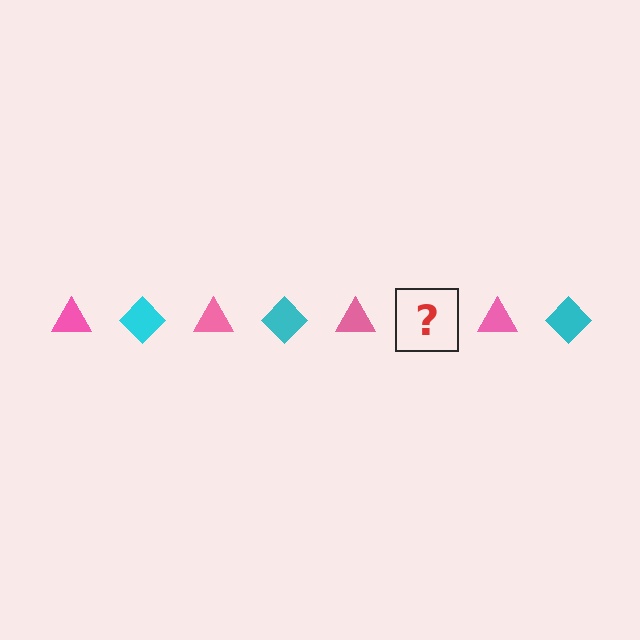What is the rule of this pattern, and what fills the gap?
The rule is that the pattern alternates between pink triangle and cyan diamond. The gap should be filled with a cyan diamond.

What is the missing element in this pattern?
The missing element is a cyan diamond.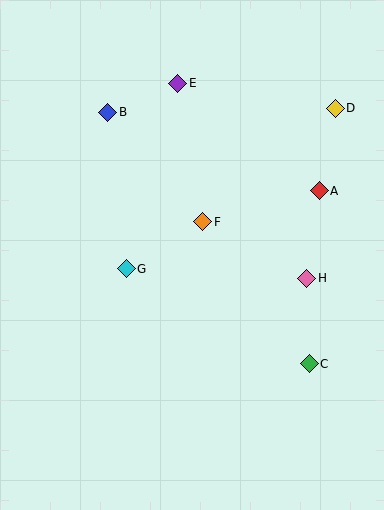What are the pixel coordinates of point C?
Point C is at (309, 364).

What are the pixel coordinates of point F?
Point F is at (203, 222).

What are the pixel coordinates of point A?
Point A is at (319, 191).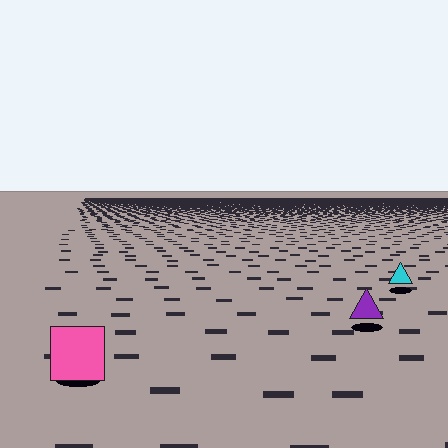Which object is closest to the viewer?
The pink square is closest. The texture marks near it are larger and more spread out.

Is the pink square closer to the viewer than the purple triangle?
Yes. The pink square is closer — you can tell from the texture gradient: the ground texture is coarser near it.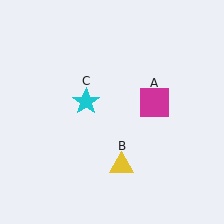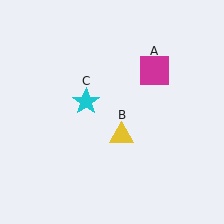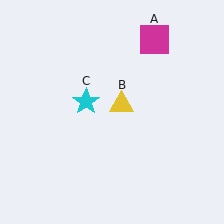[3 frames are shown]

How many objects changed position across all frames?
2 objects changed position: magenta square (object A), yellow triangle (object B).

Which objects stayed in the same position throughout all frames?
Cyan star (object C) remained stationary.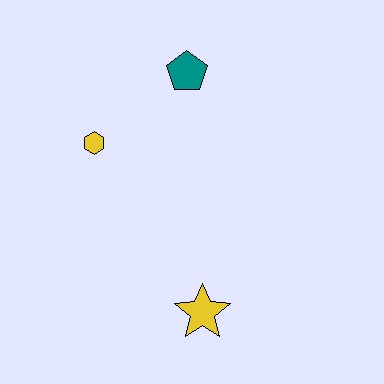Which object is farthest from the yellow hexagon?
The yellow star is farthest from the yellow hexagon.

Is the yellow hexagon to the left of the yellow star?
Yes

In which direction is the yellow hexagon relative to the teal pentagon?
The yellow hexagon is to the left of the teal pentagon.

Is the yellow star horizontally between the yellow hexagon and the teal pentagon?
No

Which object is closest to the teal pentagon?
The yellow hexagon is closest to the teal pentagon.